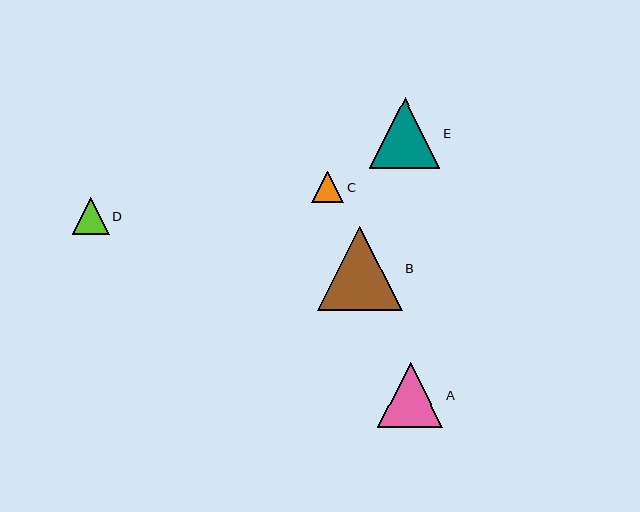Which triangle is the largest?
Triangle B is the largest with a size of approximately 84 pixels.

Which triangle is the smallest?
Triangle C is the smallest with a size of approximately 32 pixels.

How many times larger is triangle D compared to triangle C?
Triangle D is approximately 1.2 times the size of triangle C.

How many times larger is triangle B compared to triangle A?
Triangle B is approximately 1.3 times the size of triangle A.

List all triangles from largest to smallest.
From largest to smallest: B, E, A, D, C.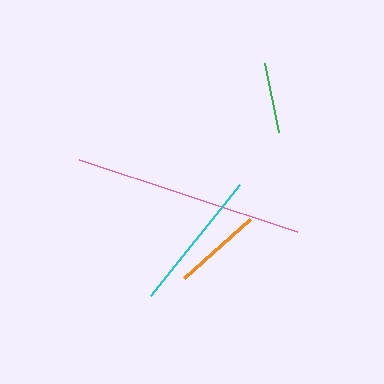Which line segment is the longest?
The pink line is the longest at approximately 230 pixels.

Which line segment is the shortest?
The green line is the shortest at approximately 70 pixels.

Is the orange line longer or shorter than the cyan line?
The cyan line is longer than the orange line.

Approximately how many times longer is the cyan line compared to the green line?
The cyan line is approximately 2.0 times the length of the green line.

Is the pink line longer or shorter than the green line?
The pink line is longer than the green line.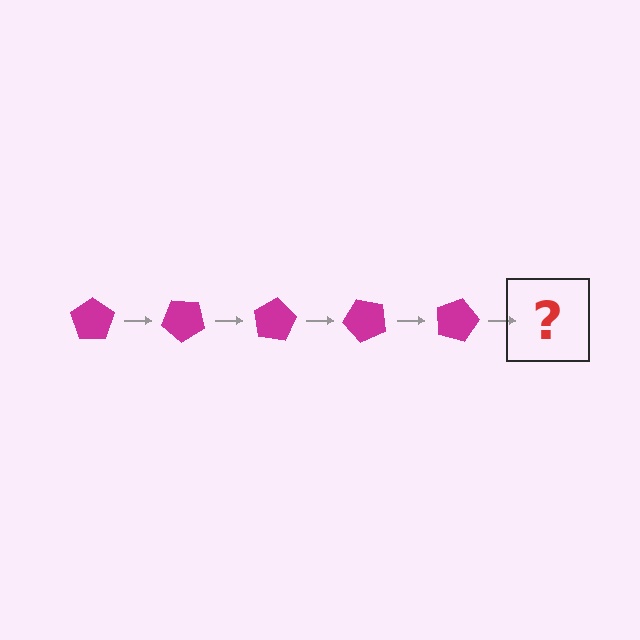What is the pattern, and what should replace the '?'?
The pattern is that the pentagon rotates 40 degrees each step. The '?' should be a magenta pentagon rotated 200 degrees.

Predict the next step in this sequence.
The next step is a magenta pentagon rotated 200 degrees.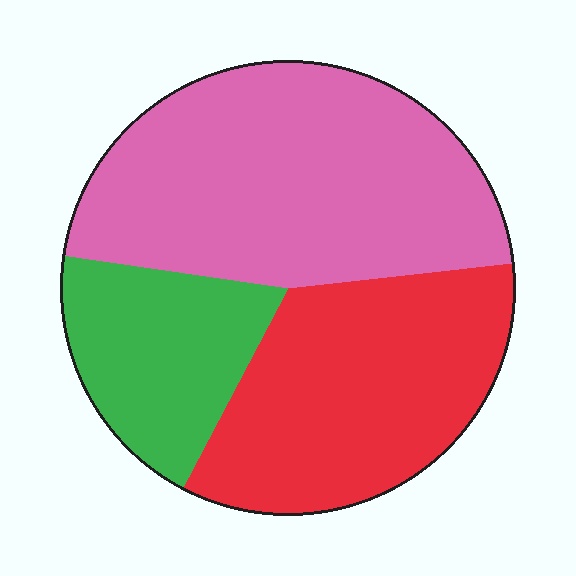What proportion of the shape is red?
Red takes up between a third and a half of the shape.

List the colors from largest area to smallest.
From largest to smallest: pink, red, green.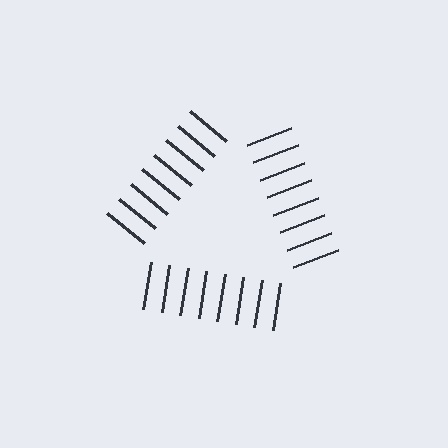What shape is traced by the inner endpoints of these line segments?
An illusory triangle — the line segments terminate on its edges but no continuous stroke is drawn.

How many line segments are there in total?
24 — 8 along each of the 3 edges.